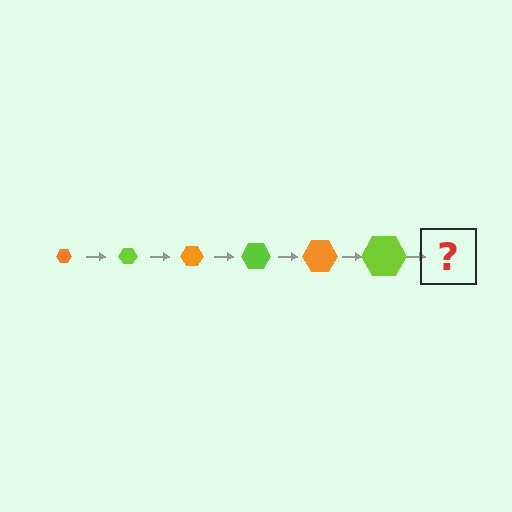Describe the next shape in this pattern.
It should be an orange hexagon, larger than the previous one.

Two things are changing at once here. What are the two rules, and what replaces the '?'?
The two rules are that the hexagon grows larger each step and the color cycles through orange and lime. The '?' should be an orange hexagon, larger than the previous one.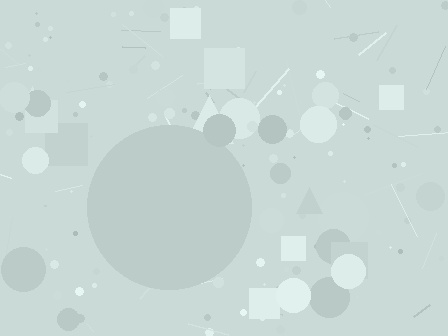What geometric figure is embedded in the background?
A circle is embedded in the background.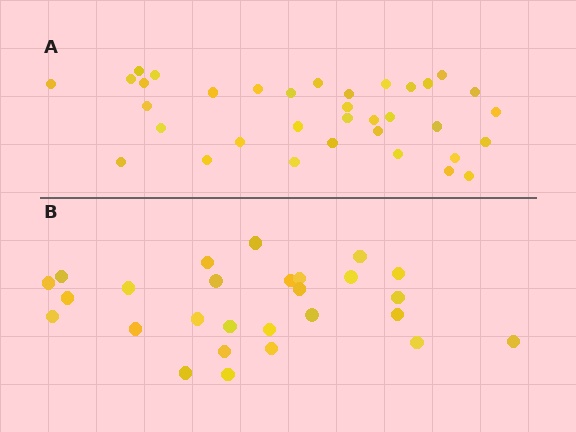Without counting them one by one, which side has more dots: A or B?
Region A (the top region) has more dots.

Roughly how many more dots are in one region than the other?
Region A has roughly 8 or so more dots than region B.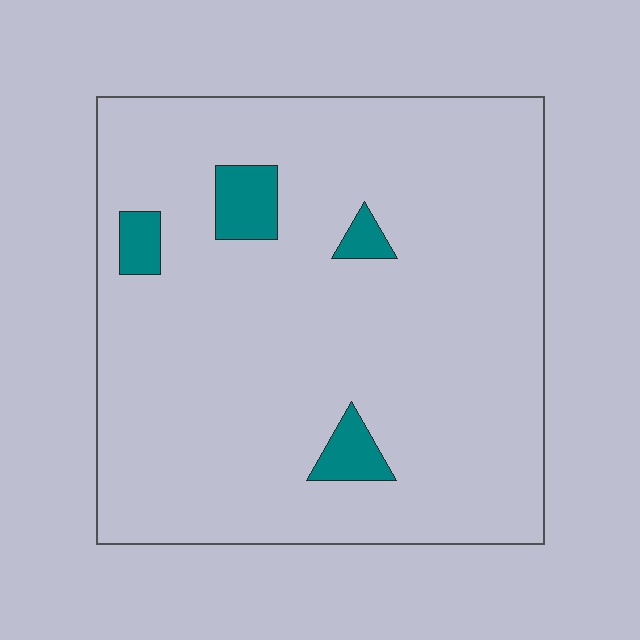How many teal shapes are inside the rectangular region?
4.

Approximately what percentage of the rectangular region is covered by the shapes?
Approximately 5%.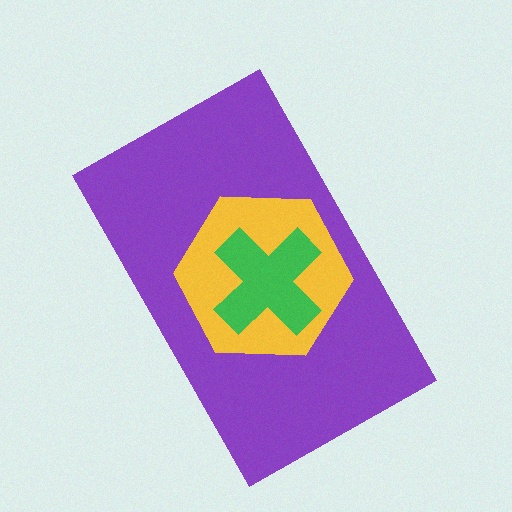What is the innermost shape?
The green cross.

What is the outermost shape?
The purple rectangle.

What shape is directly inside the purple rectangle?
The yellow hexagon.